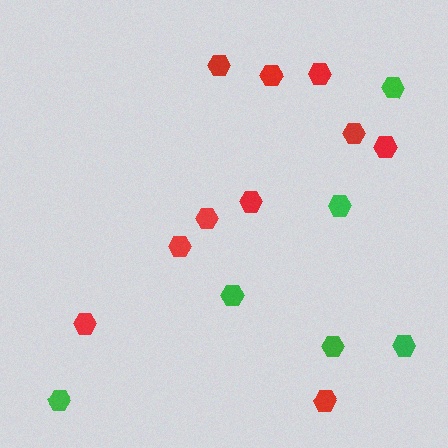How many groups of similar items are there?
There are 2 groups: one group of red hexagons (10) and one group of green hexagons (6).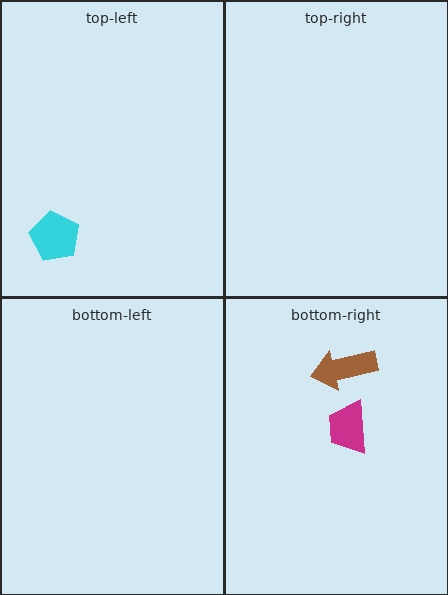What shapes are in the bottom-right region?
The magenta trapezoid, the brown arrow.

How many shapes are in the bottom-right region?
2.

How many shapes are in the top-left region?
1.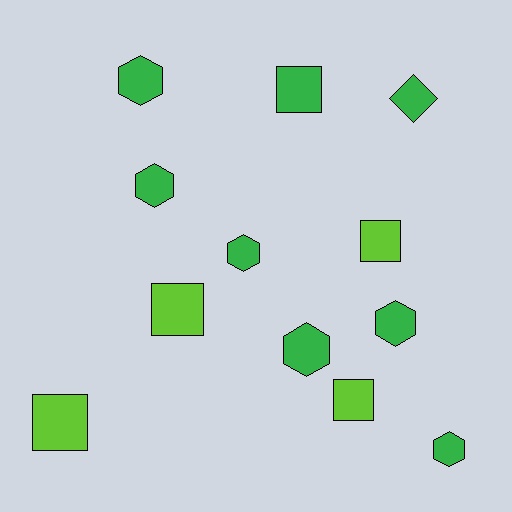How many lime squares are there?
There are 4 lime squares.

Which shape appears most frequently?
Hexagon, with 6 objects.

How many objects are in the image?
There are 12 objects.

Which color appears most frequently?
Green, with 8 objects.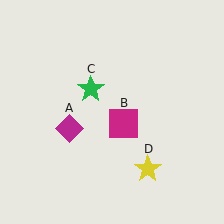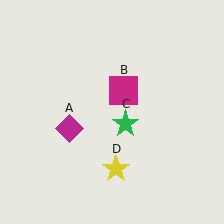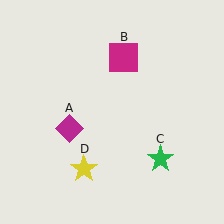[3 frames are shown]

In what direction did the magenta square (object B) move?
The magenta square (object B) moved up.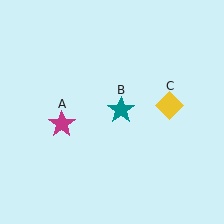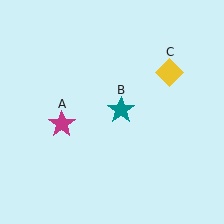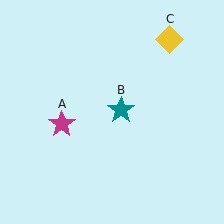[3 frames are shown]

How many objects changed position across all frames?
1 object changed position: yellow diamond (object C).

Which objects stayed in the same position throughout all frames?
Magenta star (object A) and teal star (object B) remained stationary.